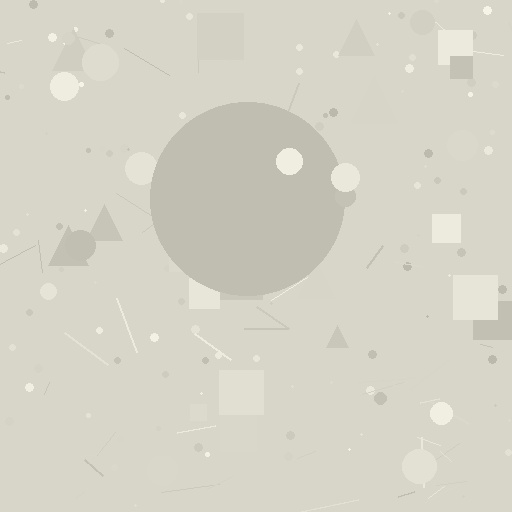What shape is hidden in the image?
A circle is hidden in the image.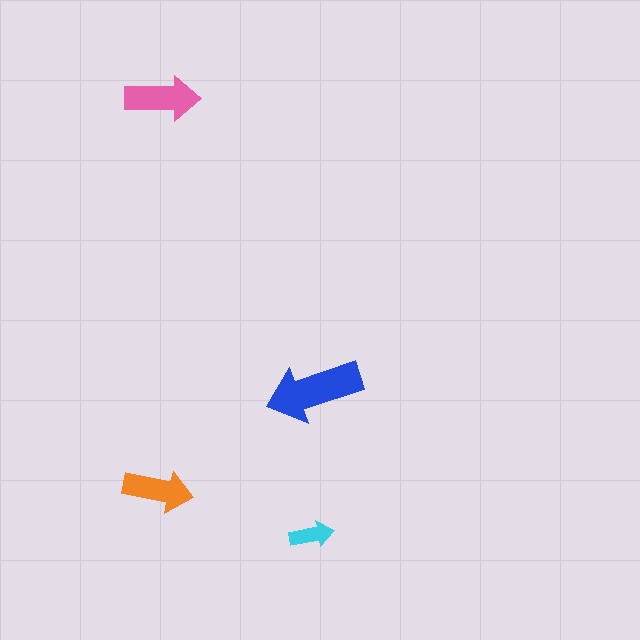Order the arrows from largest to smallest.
the blue one, the pink one, the orange one, the cyan one.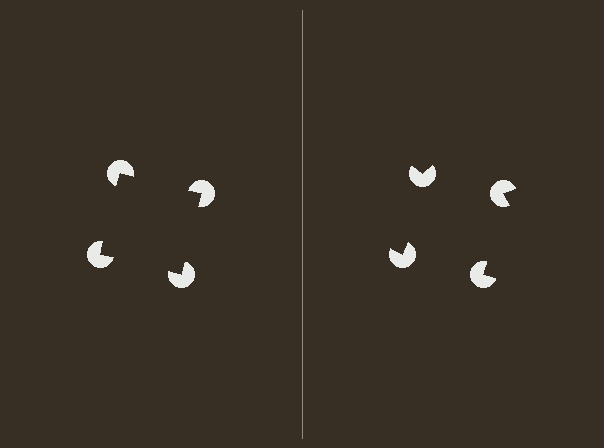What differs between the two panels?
The pac-man discs are positioned identically on both sides; only the wedge orientations differ. On the left they align to a square; on the right they are misaligned.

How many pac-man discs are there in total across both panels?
8 — 4 on each side.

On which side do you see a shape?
An illusory square appears on the left side. On the right side the wedge cuts are rotated, so no coherent shape forms.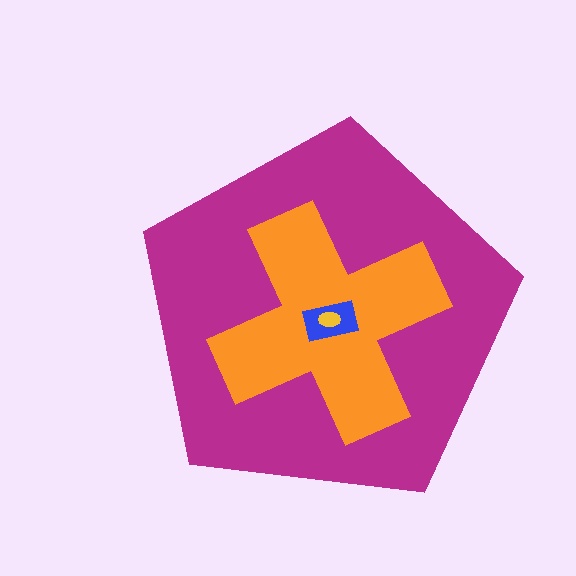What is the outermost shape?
The magenta pentagon.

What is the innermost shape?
The yellow ellipse.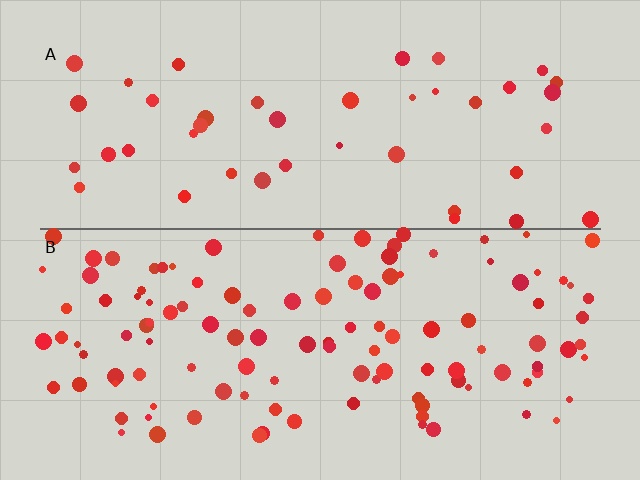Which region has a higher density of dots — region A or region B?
B (the bottom).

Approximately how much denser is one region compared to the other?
Approximately 2.7× — region B over region A.